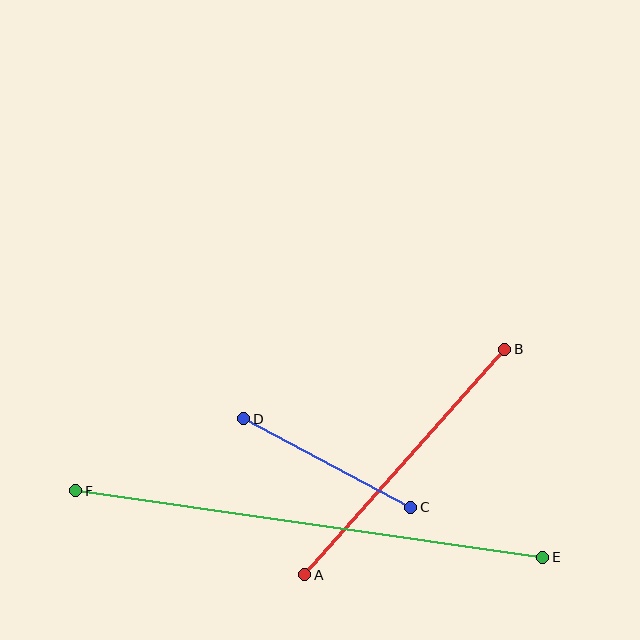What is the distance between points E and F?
The distance is approximately 472 pixels.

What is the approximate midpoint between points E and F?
The midpoint is at approximately (309, 524) pixels.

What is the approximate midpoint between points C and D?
The midpoint is at approximately (327, 463) pixels.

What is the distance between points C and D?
The distance is approximately 189 pixels.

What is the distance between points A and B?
The distance is approximately 301 pixels.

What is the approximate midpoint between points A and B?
The midpoint is at approximately (405, 462) pixels.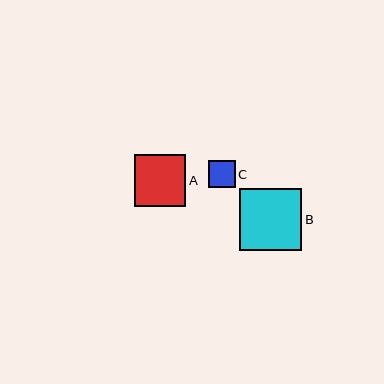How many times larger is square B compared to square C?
Square B is approximately 2.3 times the size of square C.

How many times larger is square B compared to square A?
Square B is approximately 1.2 times the size of square A.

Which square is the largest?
Square B is the largest with a size of approximately 62 pixels.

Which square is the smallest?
Square C is the smallest with a size of approximately 27 pixels.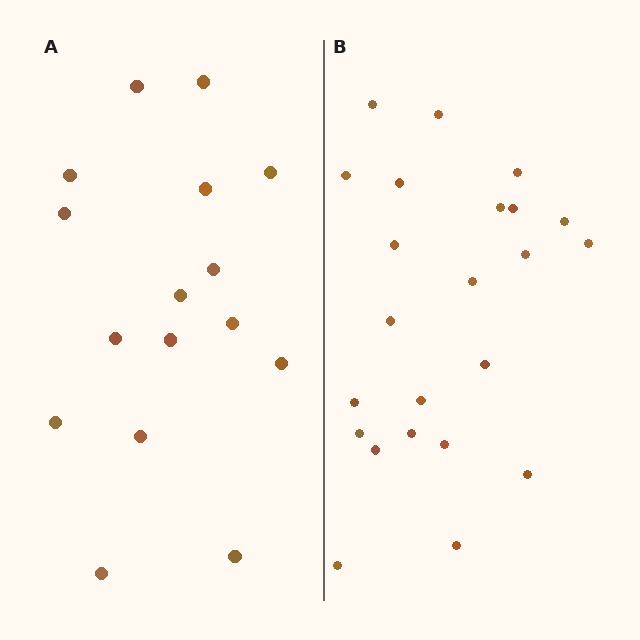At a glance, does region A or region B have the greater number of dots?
Region B (the right region) has more dots.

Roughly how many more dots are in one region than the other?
Region B has roughly 8 or so more dots than region A.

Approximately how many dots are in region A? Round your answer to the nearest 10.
About 20 dots. (The exact count is 16, which rounds to 20.)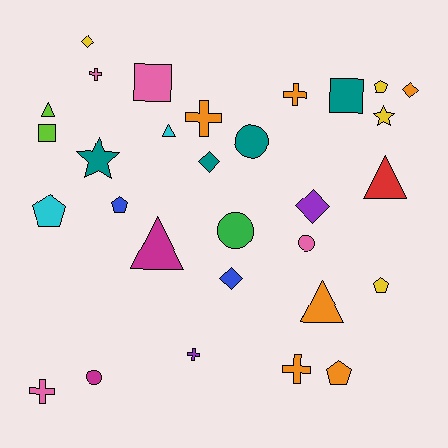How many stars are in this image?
There are 2 stars.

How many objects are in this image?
There are 30 objects.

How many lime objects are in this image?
There are 2 lime objects.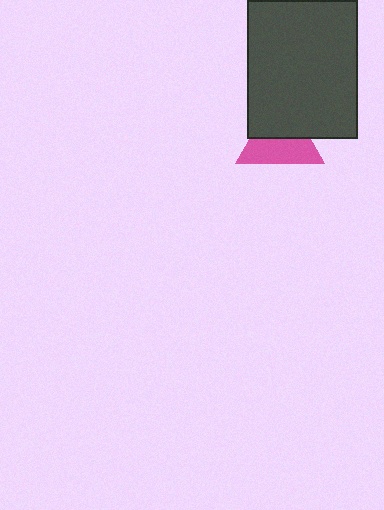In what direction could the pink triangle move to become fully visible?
The pink triangle could move down. That would shift it out from behind the dark gray rectangle entirely.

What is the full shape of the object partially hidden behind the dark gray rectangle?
The partially hidden object is a pink triangle.